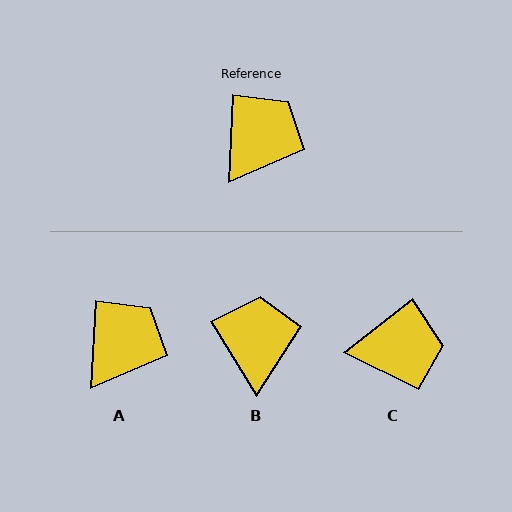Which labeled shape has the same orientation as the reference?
A.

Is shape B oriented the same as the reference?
No, it is off by about 34 degrees.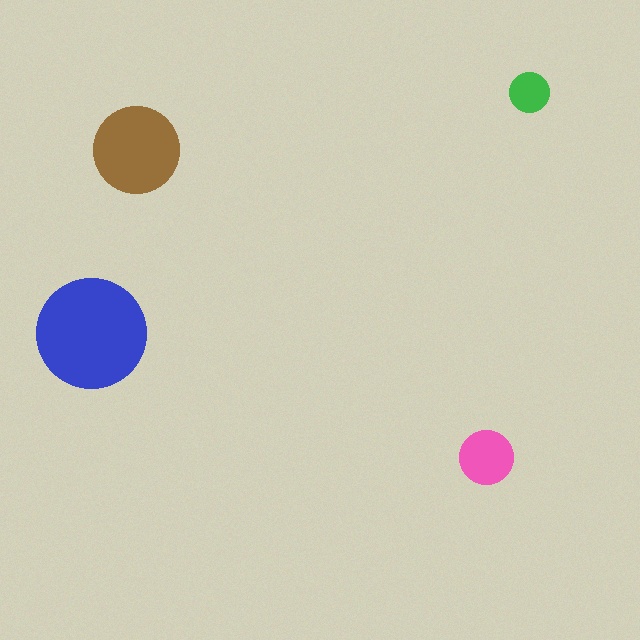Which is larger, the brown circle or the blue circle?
The blue one.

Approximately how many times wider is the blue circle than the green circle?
About 2.5 times wider.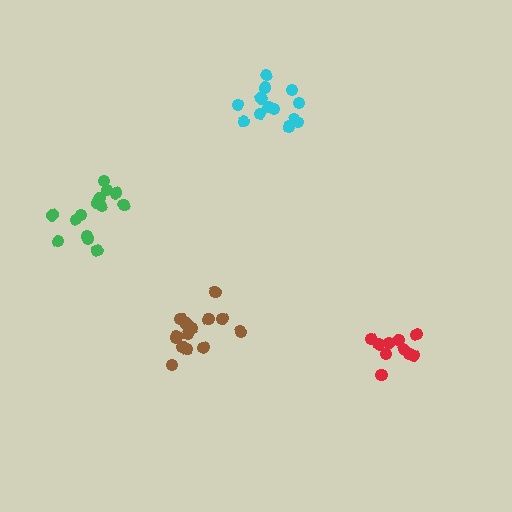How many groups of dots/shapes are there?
There are 4 groups.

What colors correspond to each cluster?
The clusters are colored: green, brown, cyan, red.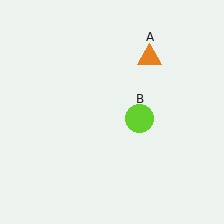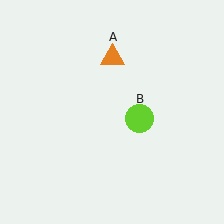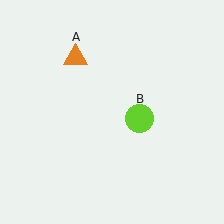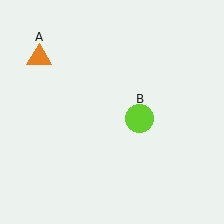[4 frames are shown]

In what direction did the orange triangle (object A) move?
The orange triangle (object A) moved left.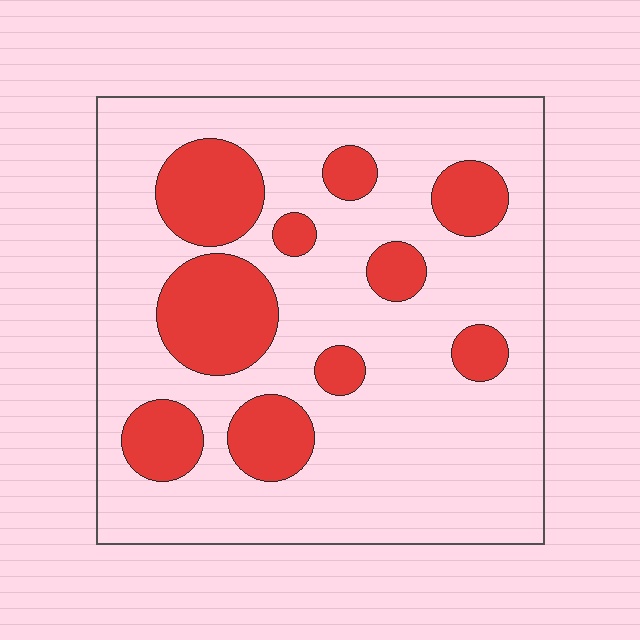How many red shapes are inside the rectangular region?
10.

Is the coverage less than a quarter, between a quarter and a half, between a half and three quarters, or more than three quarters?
Less than a quarter.